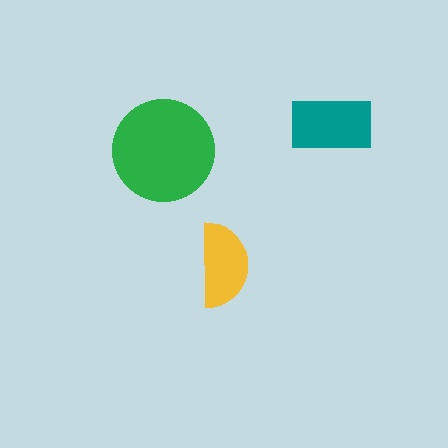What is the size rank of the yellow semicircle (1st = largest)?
3rd.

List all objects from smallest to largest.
The yellow semicircle, the teal rectangle, the green circle.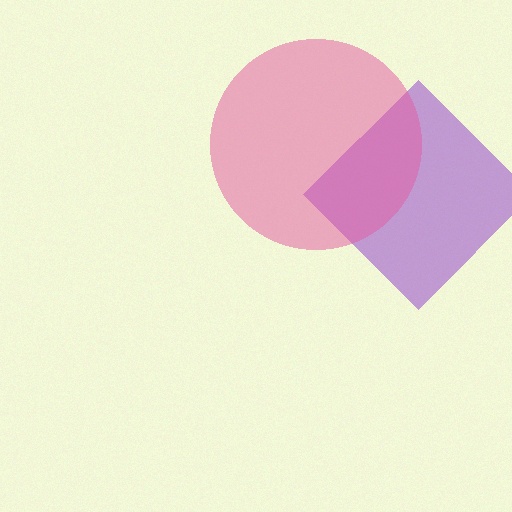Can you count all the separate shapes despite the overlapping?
Yes, there are 2 separate shapes.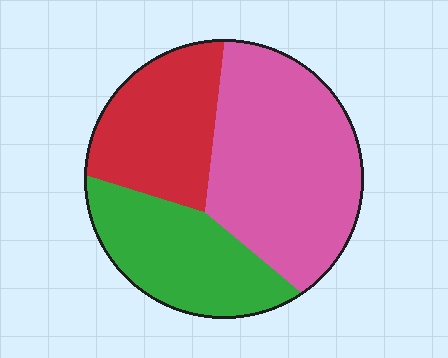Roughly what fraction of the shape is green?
Green covers roughly 25% of the shape.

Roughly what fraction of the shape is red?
Red takes up about one quarter (1/4) of the shape.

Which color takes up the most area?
Pink, at roughly 45%.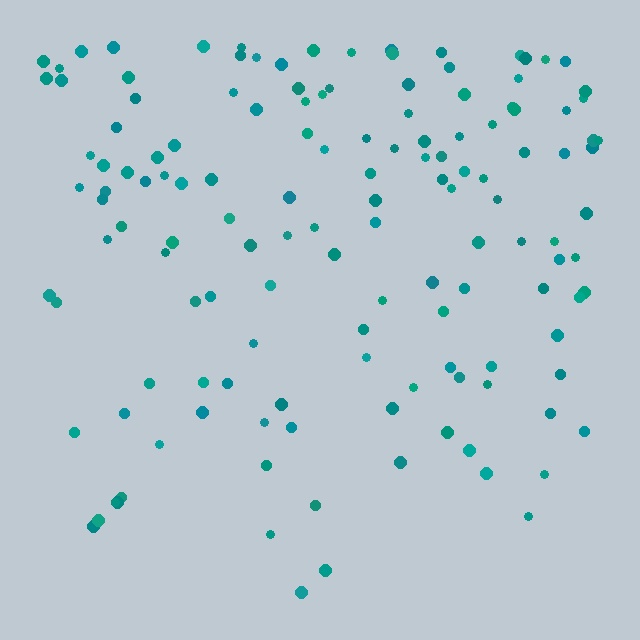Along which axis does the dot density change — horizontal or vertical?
Vertical.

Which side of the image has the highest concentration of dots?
The top.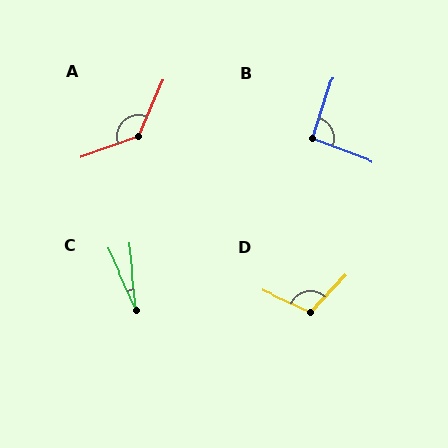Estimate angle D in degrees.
Approximately 109 degrees.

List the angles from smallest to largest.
C (18°), B (92°), D (109°), A (133°).